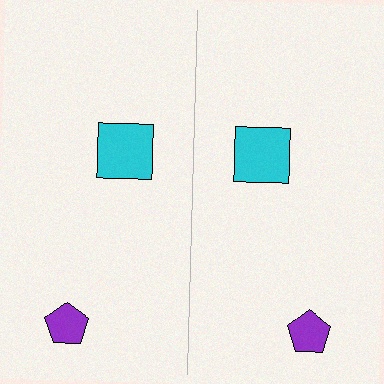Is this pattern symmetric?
Yes, this pattern has bilateral (reflection) symmetry.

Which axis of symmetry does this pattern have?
The pattern has a vertical axis of symmetry running through the center of the image.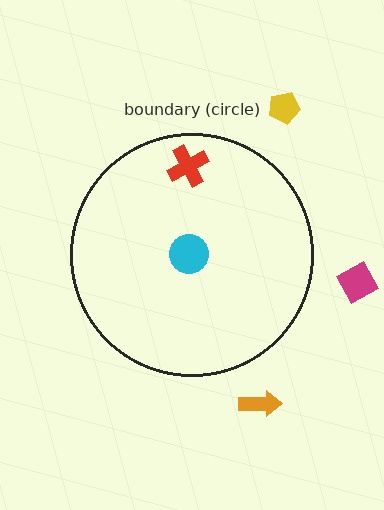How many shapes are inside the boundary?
2 inside, 3 outside.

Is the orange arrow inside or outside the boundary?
Outside.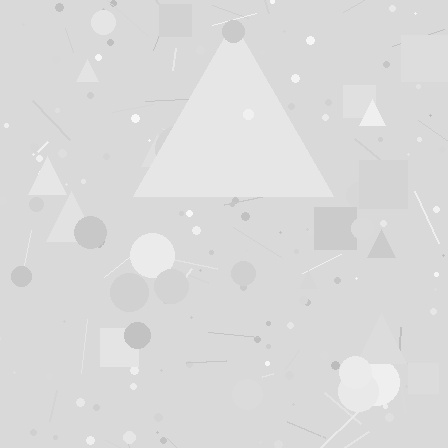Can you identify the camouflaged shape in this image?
The camouflaged shape is a triangle.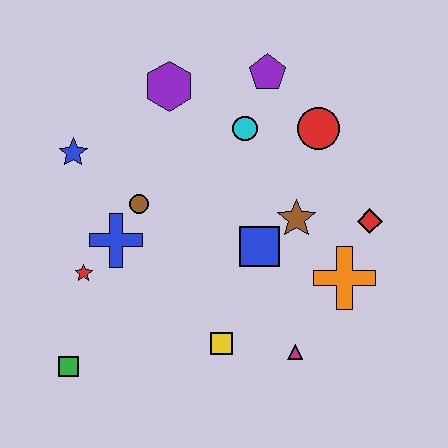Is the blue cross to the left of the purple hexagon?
Yes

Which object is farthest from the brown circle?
The red diamond is farthest from the brown circle.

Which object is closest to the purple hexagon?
The cyan circle is closest to the purple hexagon.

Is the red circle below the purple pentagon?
Yes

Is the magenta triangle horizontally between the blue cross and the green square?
No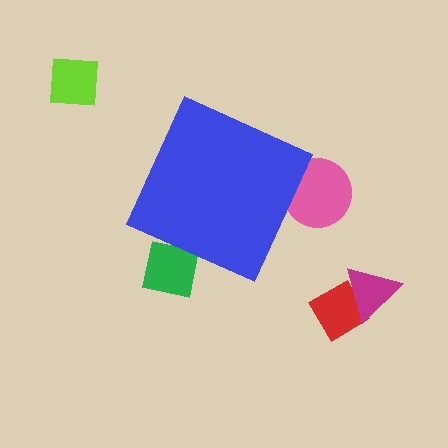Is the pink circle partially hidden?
Yes, the pink circle is partially hidden behind the blue diamond.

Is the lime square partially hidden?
No, the lime square is fully visible.